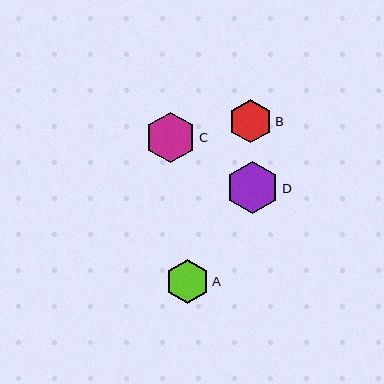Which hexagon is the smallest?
Hexagon B is the smallest with a size of approximately 44 pixels.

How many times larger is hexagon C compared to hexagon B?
Hexagon C is approximately 1.2 times the size of hexagon B.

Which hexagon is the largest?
Hexagon D is the largest with a size of approximately 52 pixels.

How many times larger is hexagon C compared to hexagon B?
Hexagon C is approximately 1.2 times the size of hexagon B.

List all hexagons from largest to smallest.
From largest to smallest: D, C, A, B.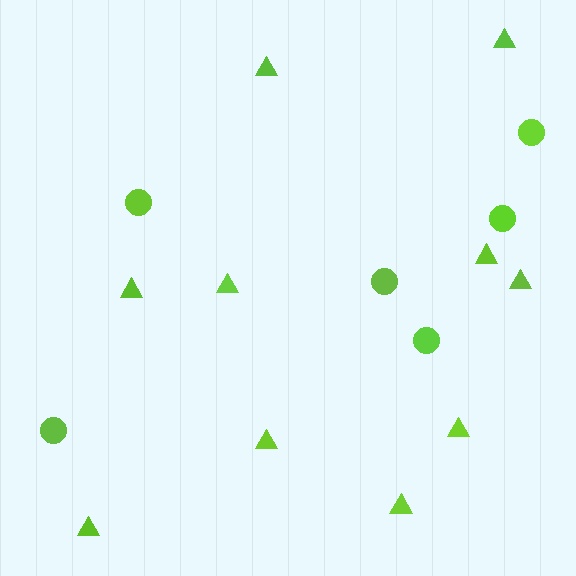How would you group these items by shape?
There are 2 groups: one group of triangles (10) and one group of circles (6).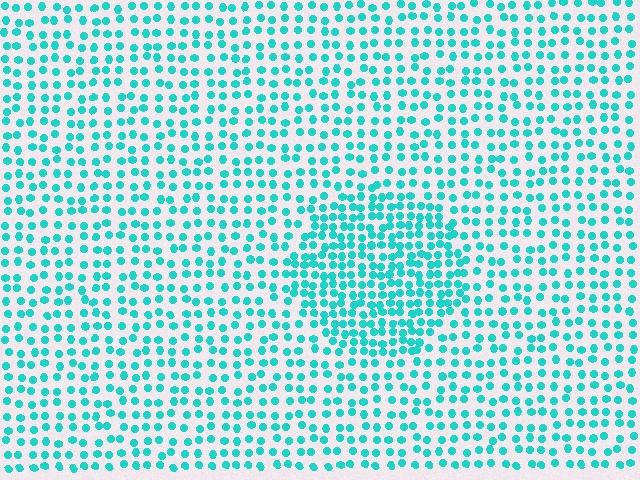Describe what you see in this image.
The image contains small cyan elements arranged at two different densities. A circle-shaped region is visible where the elements are more densely packed than the surrounding area.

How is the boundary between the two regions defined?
The boundary is defined by a change in element density (approximately 1.7x ratio). All elements are the same color, size, and shape.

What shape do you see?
I see a circle.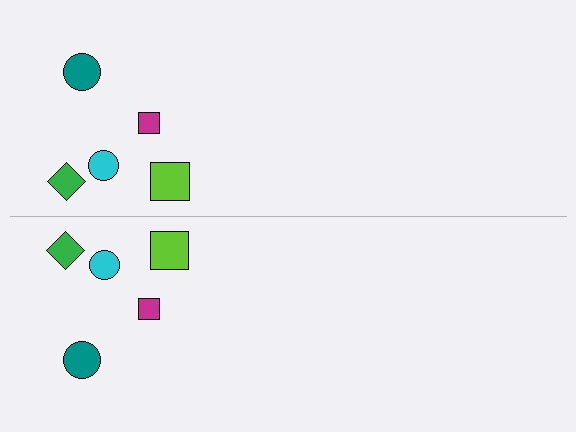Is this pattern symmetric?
Yes, this pattern has bilateral (reflection) symmetry.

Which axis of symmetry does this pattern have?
The pattern has a horizontal axis of symmetry running through the center of the image.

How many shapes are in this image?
There are 10 shapes in this image.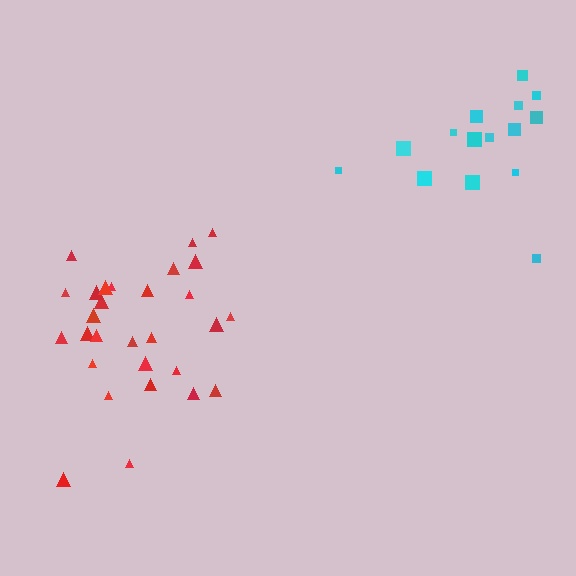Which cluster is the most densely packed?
Red.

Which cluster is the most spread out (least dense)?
Cyan.